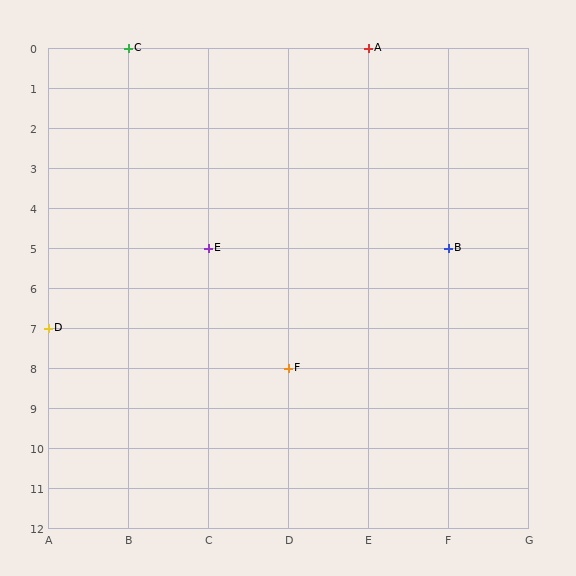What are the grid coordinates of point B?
Point B is at grid coordinates (F, 5).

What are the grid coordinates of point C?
Point C is at grid coordinates (B, 0).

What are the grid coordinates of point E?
Point E is at grid coordinates (C, 5).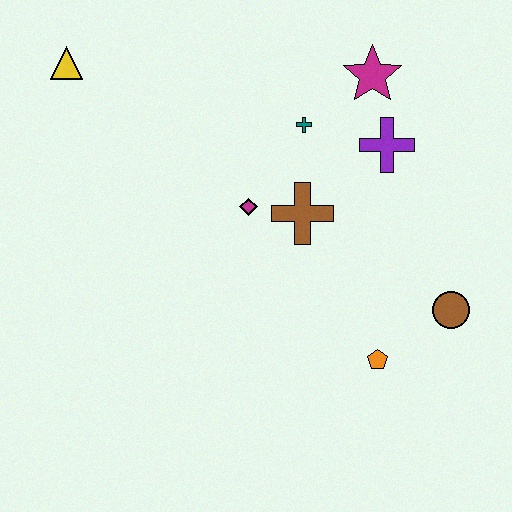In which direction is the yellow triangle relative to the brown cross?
The yellow triangle is to the left of the brown cross.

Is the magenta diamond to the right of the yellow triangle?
Yes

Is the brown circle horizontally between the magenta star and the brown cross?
No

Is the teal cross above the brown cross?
Yes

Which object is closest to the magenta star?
The purple cross is closest to the magenta star.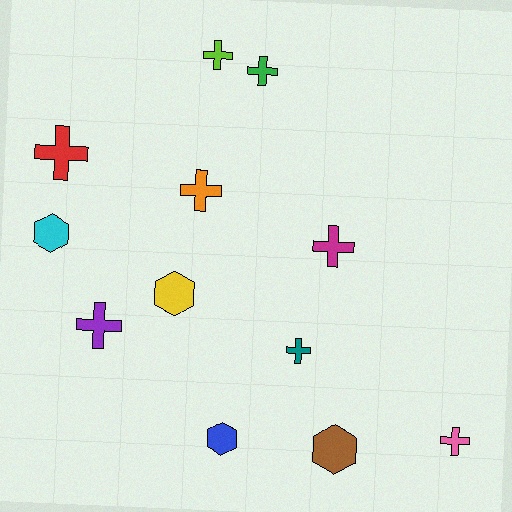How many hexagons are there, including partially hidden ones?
There are 4 hexagons.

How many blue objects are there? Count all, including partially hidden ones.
There is 1 blue object.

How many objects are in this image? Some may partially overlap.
There are 12 objects.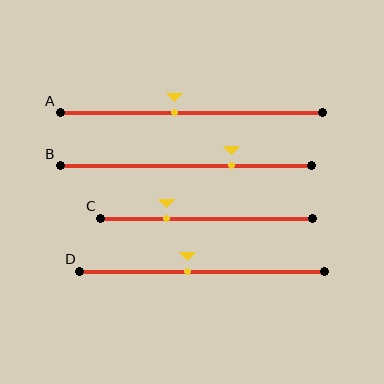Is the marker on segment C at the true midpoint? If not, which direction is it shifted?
No, the marker on segment C is shifted to the left by about 19% of the segment length.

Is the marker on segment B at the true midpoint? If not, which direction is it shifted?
No, the marker on segment B is shifted to the right by about 18% of the segment length.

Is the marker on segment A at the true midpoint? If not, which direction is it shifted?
No, the marker on segment A is shifted to the left by about 6% of the segment length.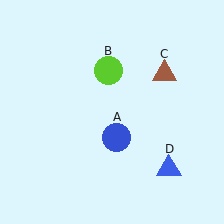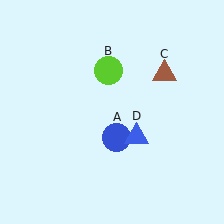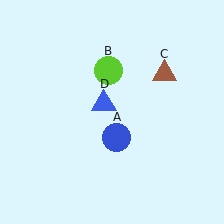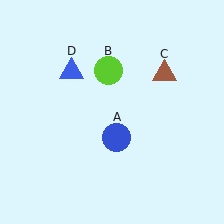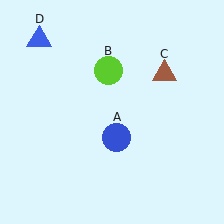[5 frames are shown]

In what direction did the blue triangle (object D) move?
The blue triangle (object D) moved up and to the left.